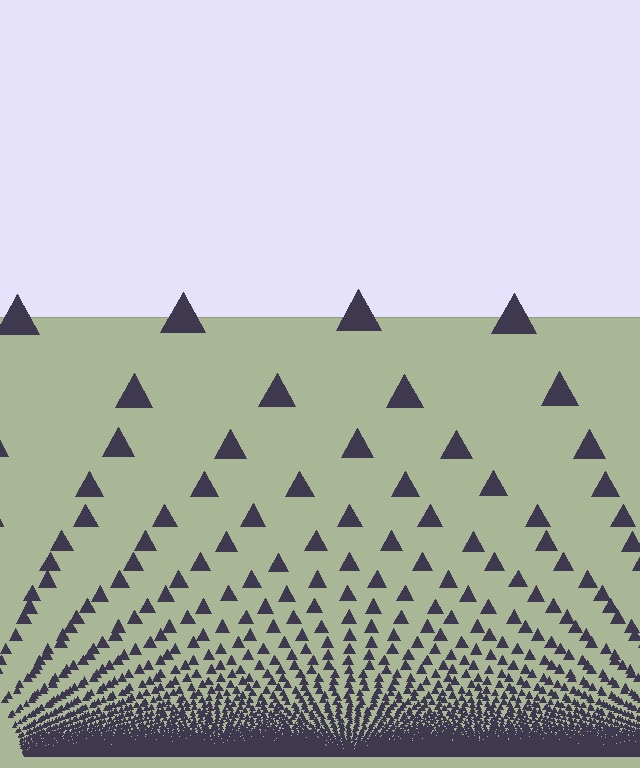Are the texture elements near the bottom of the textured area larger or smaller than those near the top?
Smaller. The gradient is inverted — elements near the bottom are smaller and denser.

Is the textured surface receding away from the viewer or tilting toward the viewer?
The surface appears to tilt toward the viewer. Texture elements get larger and sparser toward the top.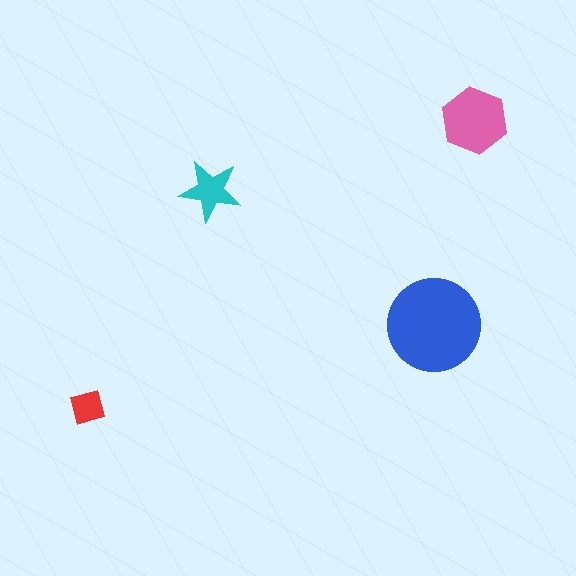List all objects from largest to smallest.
The blue circle, the pink hexagon, the cyan star, the red square.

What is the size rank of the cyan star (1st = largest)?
3rd.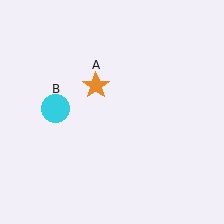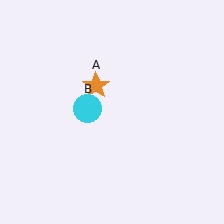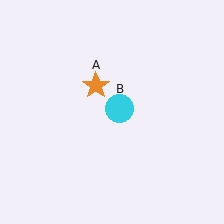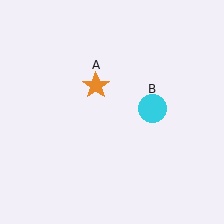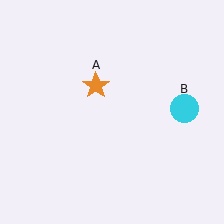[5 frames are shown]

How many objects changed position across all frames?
1 object changed position: cyan circle (object B).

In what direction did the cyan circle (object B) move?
The cyan circle (object B) moved right.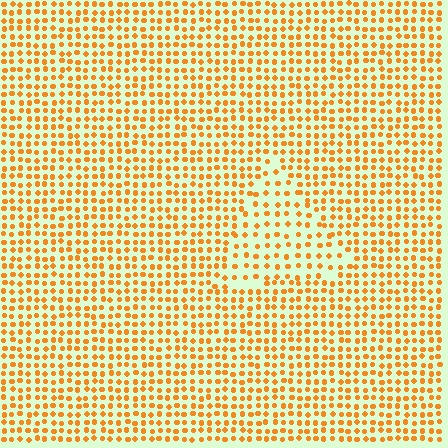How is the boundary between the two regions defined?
The boundary is defined by a change in element density (approximately 1.6x ratio). All elements are the same color, size, and shape.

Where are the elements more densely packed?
The elements are more densely packed outside the triangle boundary.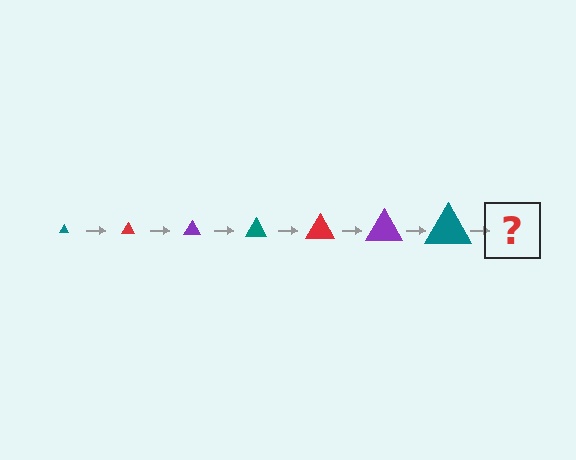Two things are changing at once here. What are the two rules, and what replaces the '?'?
The two rules are that the triangle grows larger each step and the color cycles through teal, red, and purple. The '?' should be a red triangle, larger than the previous one.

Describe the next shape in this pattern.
It should be a red triangle, larger than the previous one.